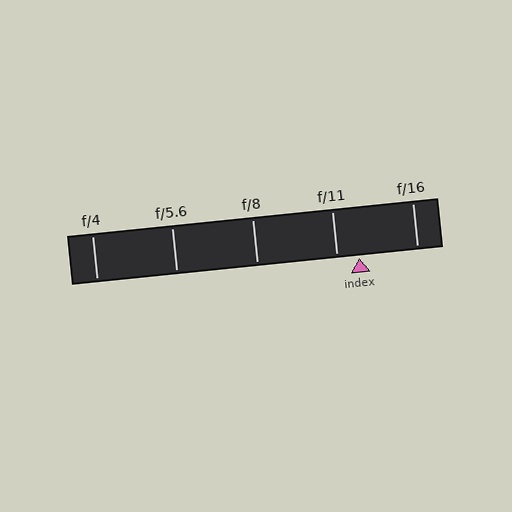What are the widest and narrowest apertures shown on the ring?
The widest aperture shown is f/4 and the narrowest is f/16.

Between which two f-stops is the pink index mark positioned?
The index mark is between f/11 and f/16.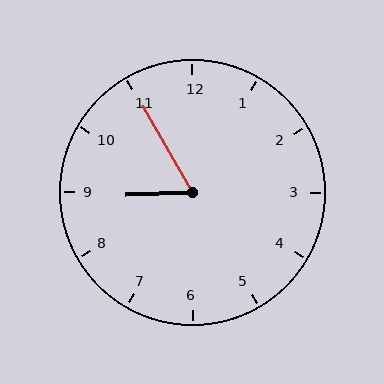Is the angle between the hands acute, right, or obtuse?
It is acute.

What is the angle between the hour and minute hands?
Approximately 62 degrees.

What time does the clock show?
8:55.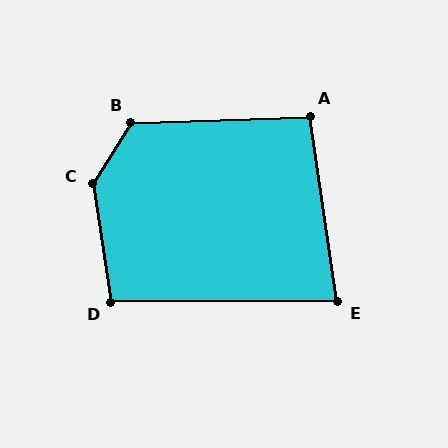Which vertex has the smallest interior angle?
E, at approximately 82 degrees.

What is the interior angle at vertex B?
Approximately 124 degrees (obtuse).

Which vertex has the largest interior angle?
C, at approximately 139 degrees.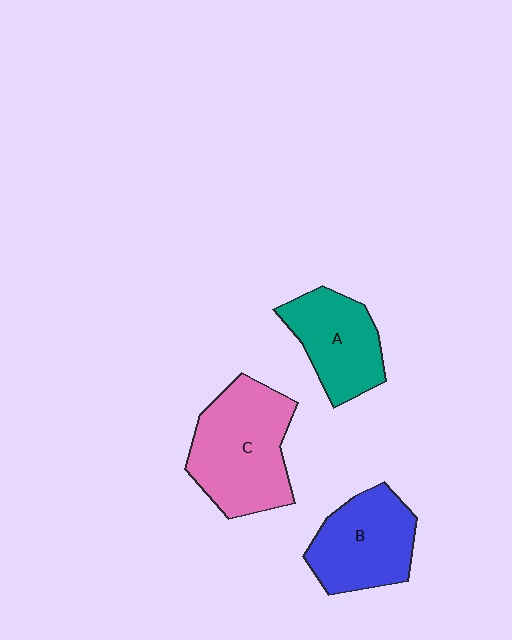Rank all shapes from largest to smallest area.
From largest to smallest: C (pink), B (blue), A (teal).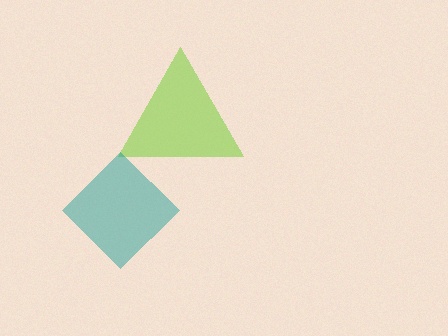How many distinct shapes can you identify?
There are 2 distinct shapes: a lime triangle, a teal diamond.